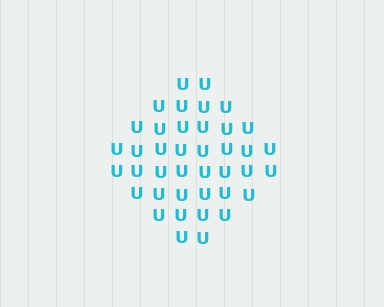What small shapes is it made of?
It is made of small letter U's.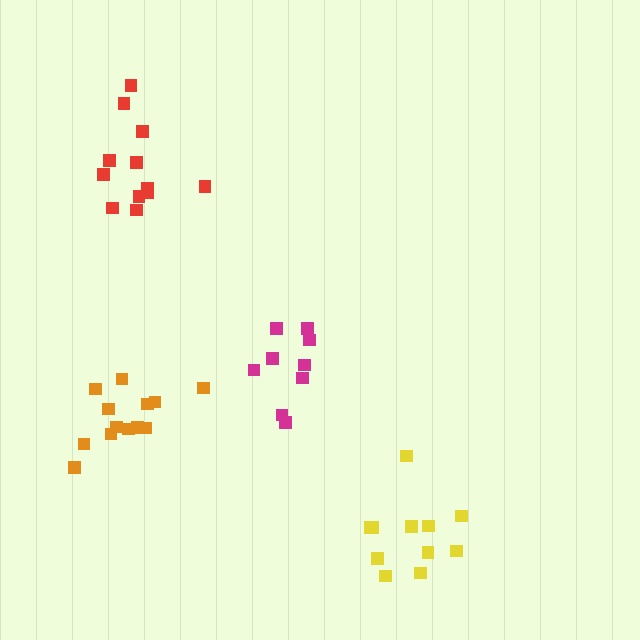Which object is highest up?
The red cluster is topmost.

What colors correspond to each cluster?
The clusters are colored: yellow, magenta, red, orange.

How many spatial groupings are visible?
There are 4 spatial groupings.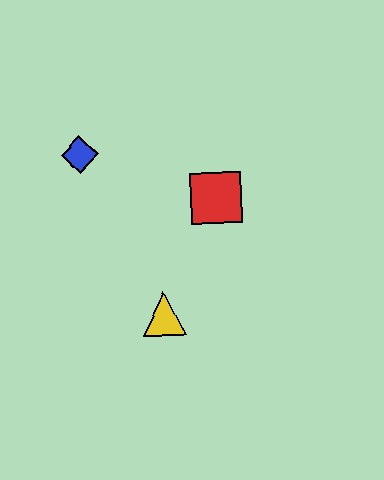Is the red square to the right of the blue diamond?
Yes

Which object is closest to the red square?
The yellow triangle is closest to the red square.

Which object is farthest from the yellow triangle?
The blue diamond is farthest from the yellow triangle.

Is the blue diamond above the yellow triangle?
Yes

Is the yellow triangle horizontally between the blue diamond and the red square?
Yes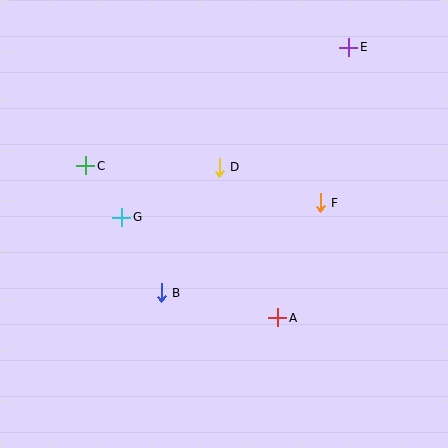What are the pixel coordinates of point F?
Point F is at (320, 203).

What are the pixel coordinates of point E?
Point E is at (349, 47).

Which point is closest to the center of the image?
Point D at (219, 167) is closest to the center.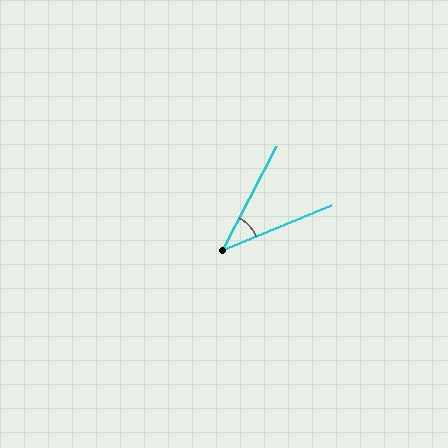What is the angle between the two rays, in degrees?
Approximately 40 degrees.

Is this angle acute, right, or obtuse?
It is acute.